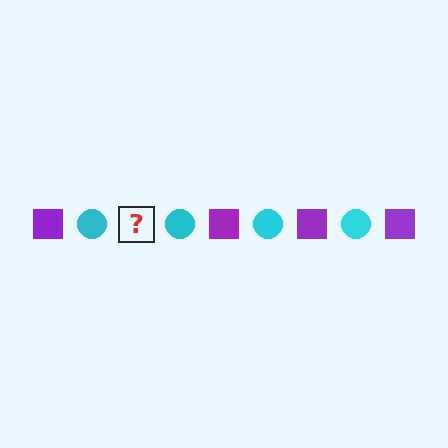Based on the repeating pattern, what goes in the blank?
The blank should be a purple square.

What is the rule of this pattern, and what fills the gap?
The rule is that the pattern alternates between purple square and cyan circle. The gap should be filled with a purple square.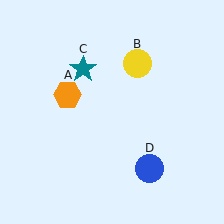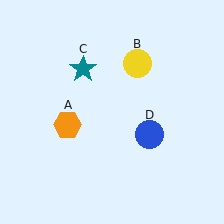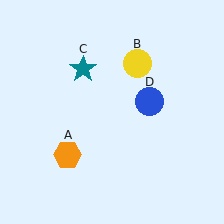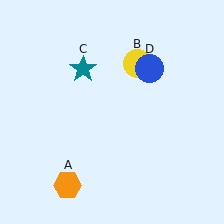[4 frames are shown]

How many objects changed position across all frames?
2 objects changed position: orange hexagon (object A), blue circle (object D).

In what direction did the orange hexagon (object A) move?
The orange hexagon (object A) moved down.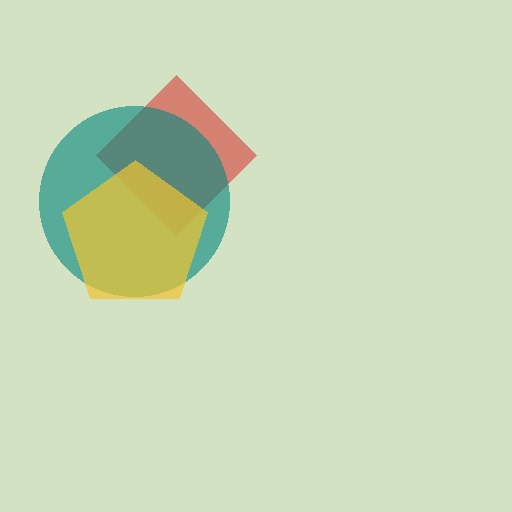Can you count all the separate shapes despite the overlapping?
Yes, there are 3 separate shapes.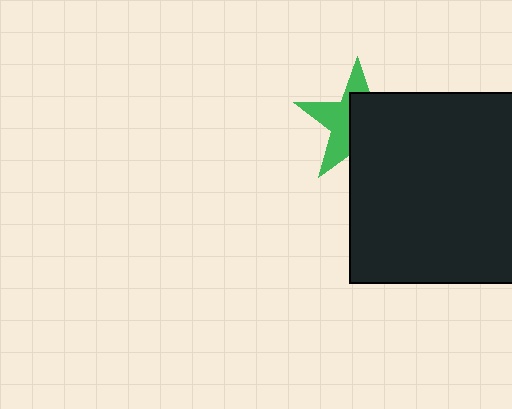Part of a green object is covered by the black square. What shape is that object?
It is a star.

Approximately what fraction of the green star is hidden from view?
Roughly 54% of the green star is hidden behind the black square.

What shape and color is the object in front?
The object in front is a black square.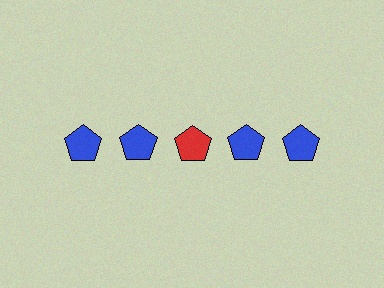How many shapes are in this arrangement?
There are 5 shapes arranged in a grid pattern.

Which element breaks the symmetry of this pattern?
The red pentagon in the top row, center column breaks the symmetry. All other shapes are blue pentagons.